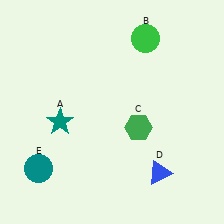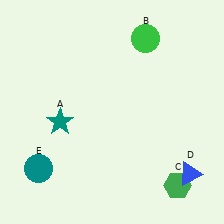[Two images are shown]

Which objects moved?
The objects that moved are: the green hexagon (C), the blue triangle (D).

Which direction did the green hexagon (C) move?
The green hexagon (C) moved down.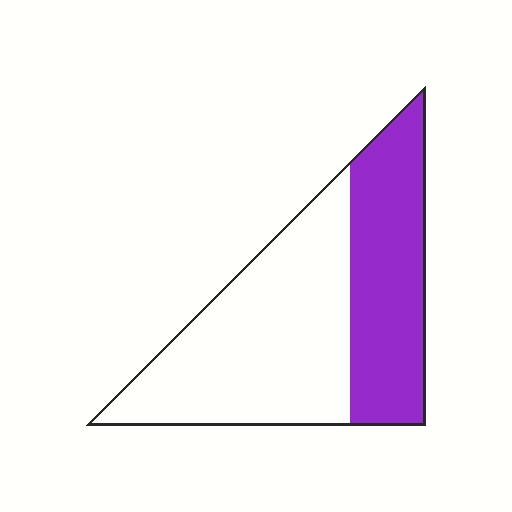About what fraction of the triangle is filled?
About two fifths (2/5).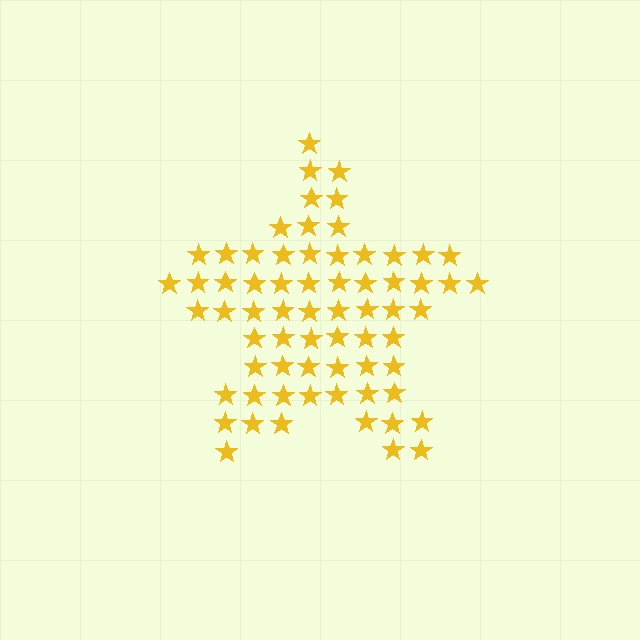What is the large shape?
The large shape is a star.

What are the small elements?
The small elements are stars.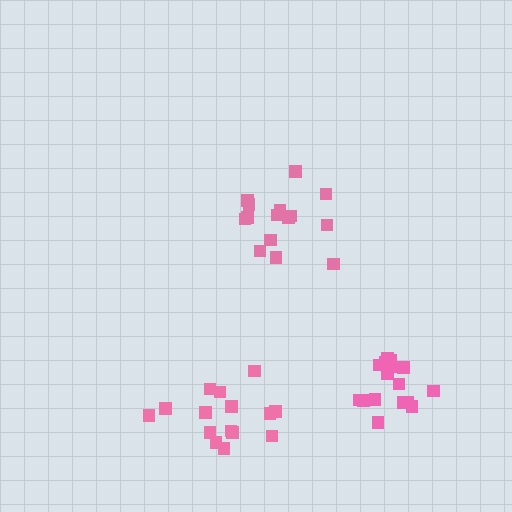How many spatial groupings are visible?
There are 3 spatial groupings.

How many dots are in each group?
Group 1: 15 dots, Group 2: 17 dots, Group 3: 15 dots (47 total).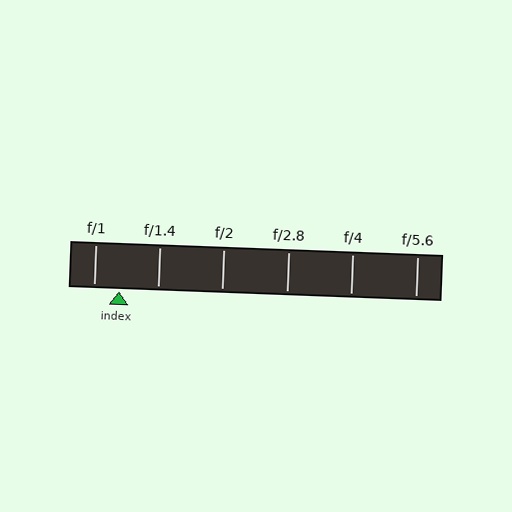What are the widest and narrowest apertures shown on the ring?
The widest aperture shown is f/1 and the narrowest is f/5.6.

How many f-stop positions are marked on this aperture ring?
There are 6 f-stop positions marked.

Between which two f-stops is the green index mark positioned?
The index mark is between f/1 and f/1.4.